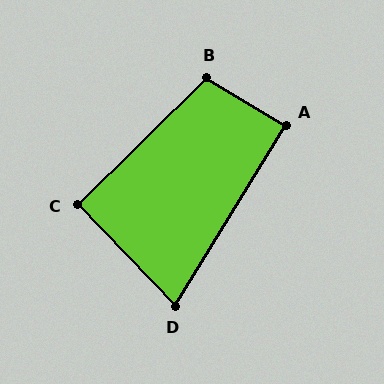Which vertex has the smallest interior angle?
D, at approximately 76 degrees.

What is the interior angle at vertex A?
Approximately 89 degrees (approximately right).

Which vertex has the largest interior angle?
B, at approximately 104 degrees.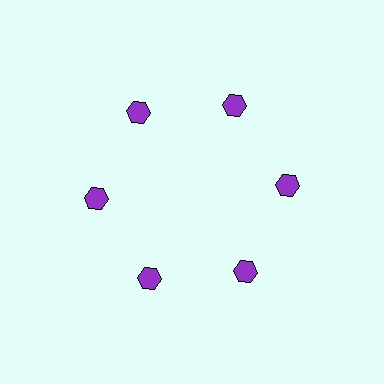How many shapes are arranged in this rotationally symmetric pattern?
There are 6 shapes, arranged in 6 groups of 1.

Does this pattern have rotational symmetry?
Yes, this pattern has 6-fold rotational symmetry. It looks the same after rotating 60 degrees around the center.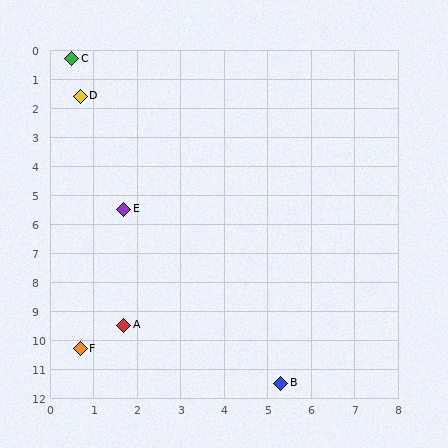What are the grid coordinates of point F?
Point F is at approximately (0.7, 10.3).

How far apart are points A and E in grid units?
Points A and E are about 4.0 grid units apart.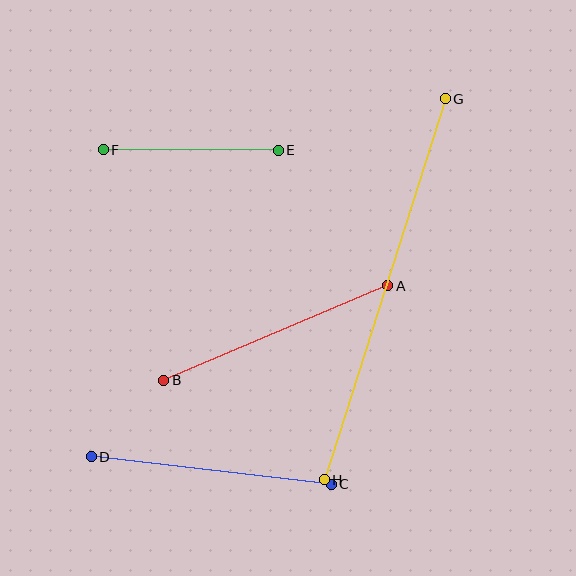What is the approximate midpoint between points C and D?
The midpoint is at approximately (211, 471) pixels.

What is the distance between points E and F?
The distance is approximately 175 pixels.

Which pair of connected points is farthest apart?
Points G and H are farthest apart.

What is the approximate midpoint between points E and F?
The midpoint is at approximately (191, 150) pixels.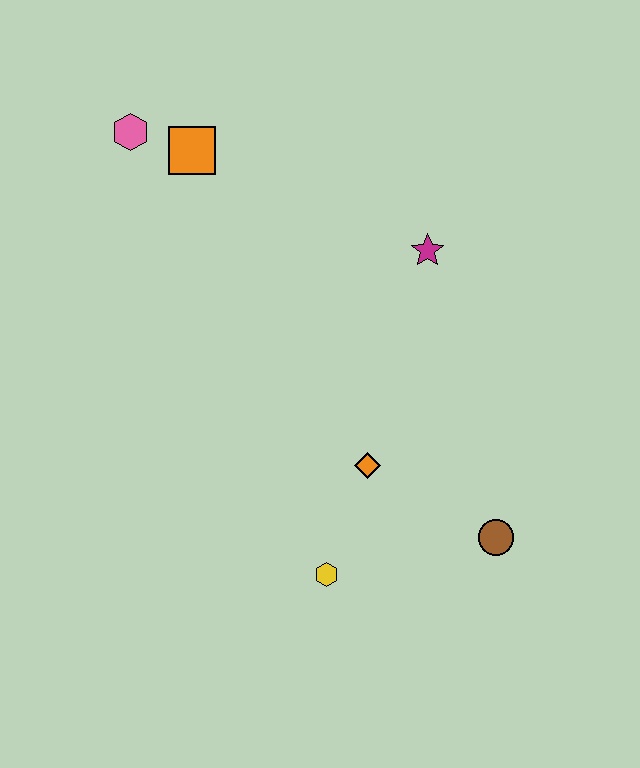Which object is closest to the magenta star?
The orange diamond is closest to the magenta star.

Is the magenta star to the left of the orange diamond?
No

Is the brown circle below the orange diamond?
Yes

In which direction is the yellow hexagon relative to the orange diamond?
The yellow hexagon is below the orange diamond.